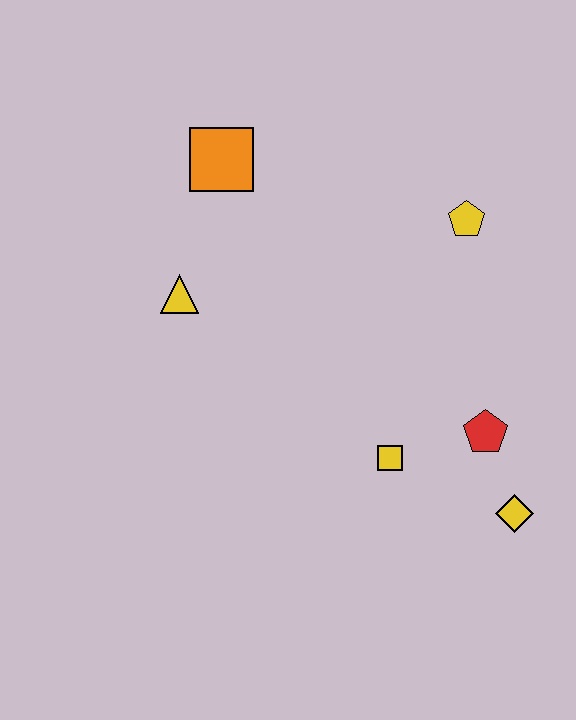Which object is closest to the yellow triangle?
The orange square is closest to the yellow triangle.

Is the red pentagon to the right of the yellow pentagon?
Yes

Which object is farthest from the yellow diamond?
The orange square is farthest from the yellow diamond.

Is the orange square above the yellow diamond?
Yes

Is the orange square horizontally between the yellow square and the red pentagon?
No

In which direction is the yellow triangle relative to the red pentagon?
The yellow triangle is to the left of the red pentagon.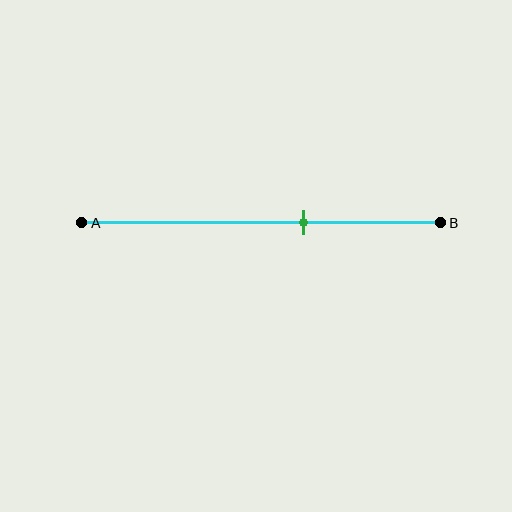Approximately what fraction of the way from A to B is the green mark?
The green mark is approximately 60% of the way from A to B.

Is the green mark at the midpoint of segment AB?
No, the mark is at about 60% from A, not at the 50% midpoint.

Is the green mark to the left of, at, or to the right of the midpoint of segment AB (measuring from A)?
The green mark is to the right of the midpoint of segment AB.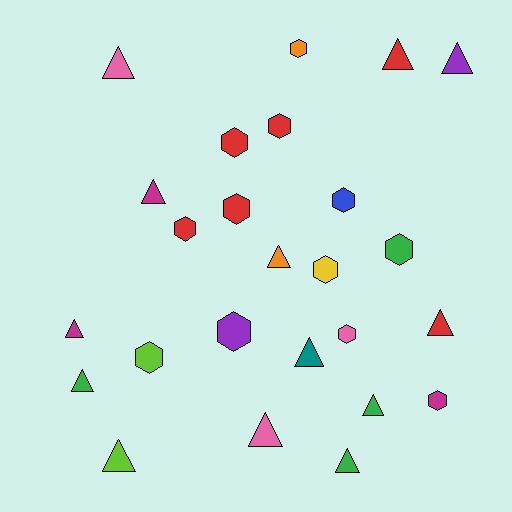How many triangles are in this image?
There are 13 triangles.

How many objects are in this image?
There are 25 objects.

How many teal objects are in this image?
There is 1 teal object.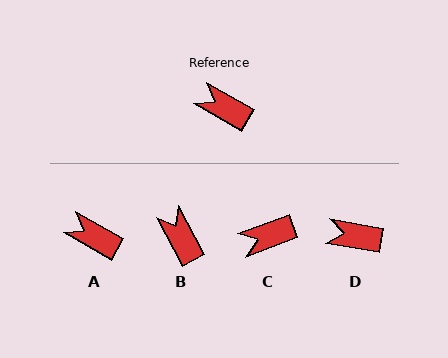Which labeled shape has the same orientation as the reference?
A.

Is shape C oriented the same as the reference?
No, it is off by about 51 degrees.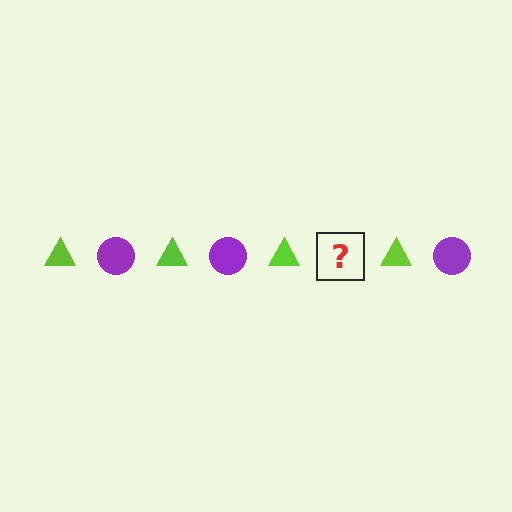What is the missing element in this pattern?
The missing element is a purple circle.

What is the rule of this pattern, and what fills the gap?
The rule is that the pattern alternates between lime triangle and purple circle. The gap should be filled with a purple circle.